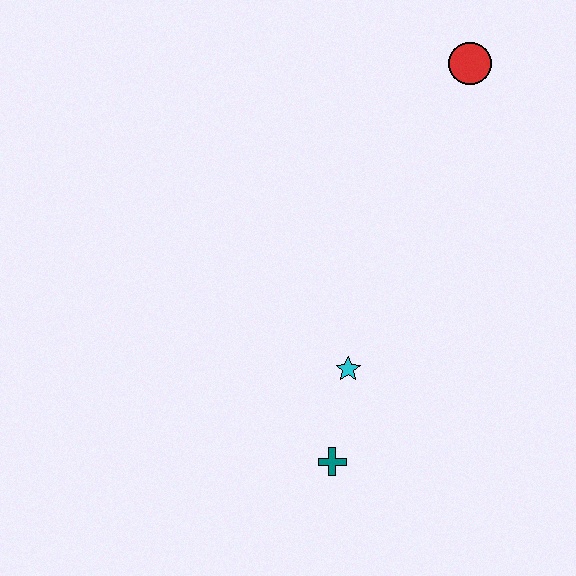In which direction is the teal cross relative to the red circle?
The teal cross is below the red circle.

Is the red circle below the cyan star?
No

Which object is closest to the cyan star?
The teal cross is closest to the cyan star.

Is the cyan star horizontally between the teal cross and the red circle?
Yes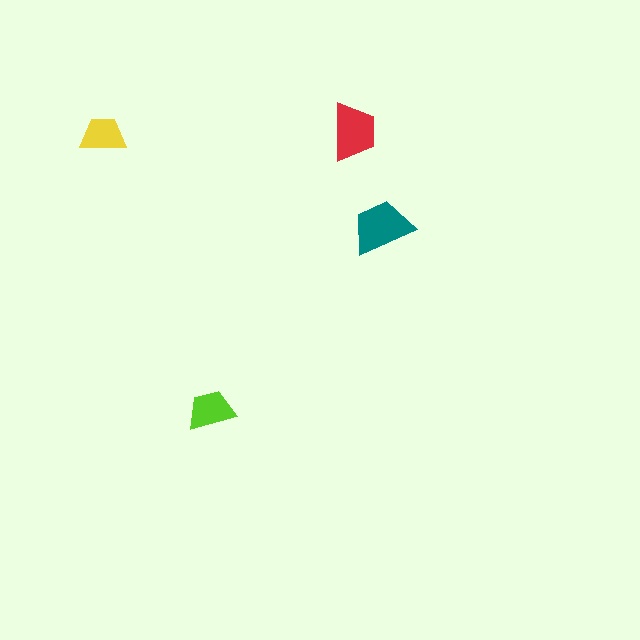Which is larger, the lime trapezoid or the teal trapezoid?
The teal one.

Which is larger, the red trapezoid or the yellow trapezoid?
The red one.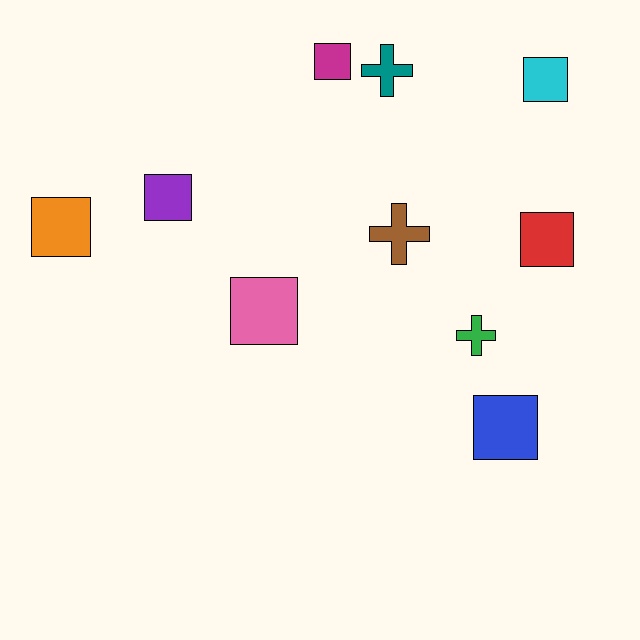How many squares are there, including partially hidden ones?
There are 7 squares.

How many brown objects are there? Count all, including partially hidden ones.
There is 1 brown object.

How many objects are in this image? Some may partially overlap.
There are 10 objects.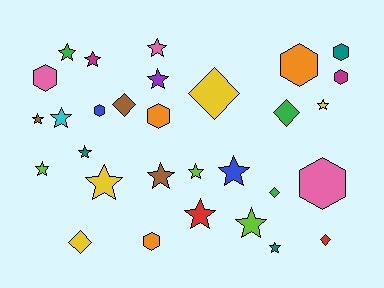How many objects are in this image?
There are 30 objects.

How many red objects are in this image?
There are 2 red objects.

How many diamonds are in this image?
There are 6 diamonds.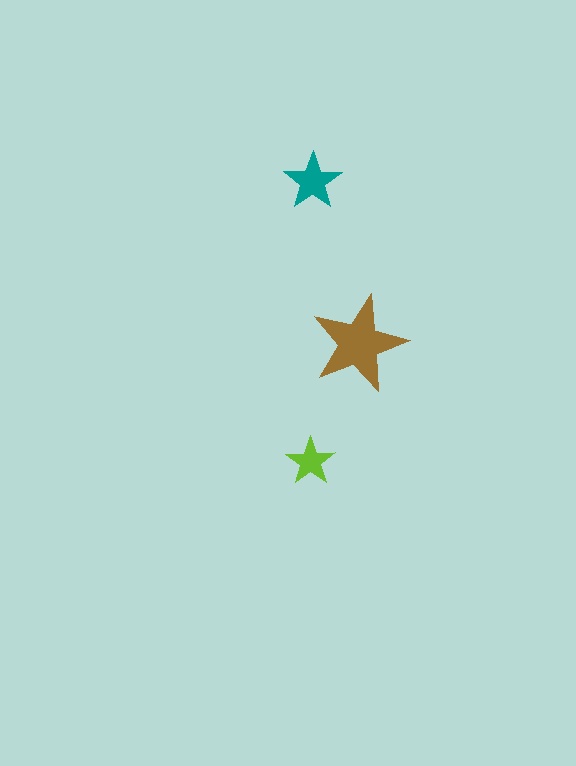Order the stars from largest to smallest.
the brown one, the teal one, the lime one.